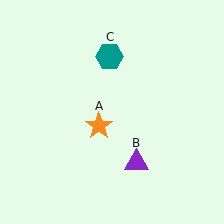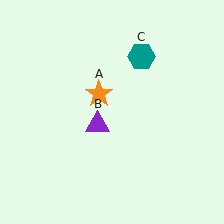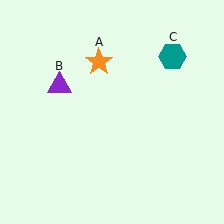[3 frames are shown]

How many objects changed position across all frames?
3 objects changed position: orange star (object A), purple triangle (object B), teal hexagon (object C).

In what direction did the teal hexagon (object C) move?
The teal hexagon (object C) moved right.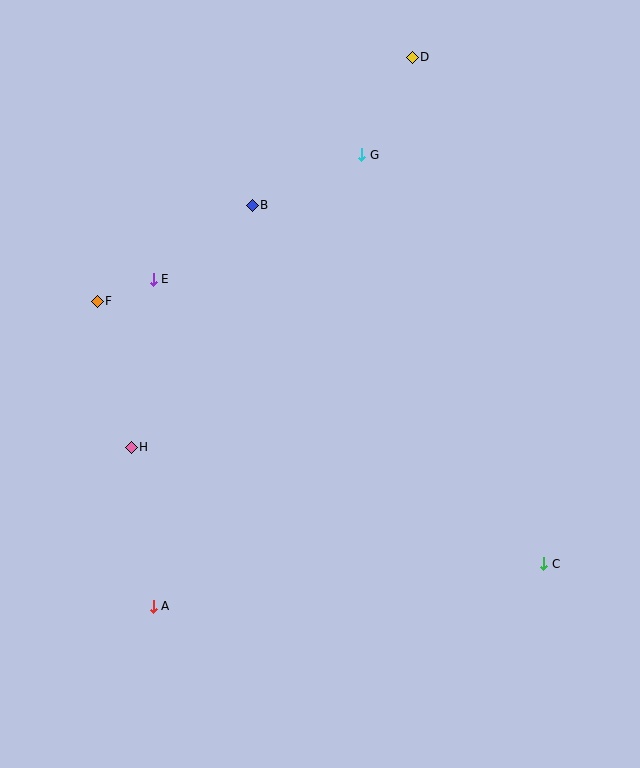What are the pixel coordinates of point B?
Point B is at (252, 205).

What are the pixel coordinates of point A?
Point A is at (153, 606).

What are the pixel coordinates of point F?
Point F is at (97, 301).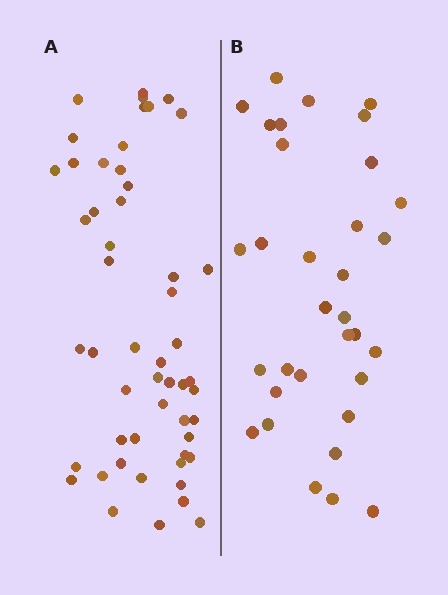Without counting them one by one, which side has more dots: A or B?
Region A (the left region) has more dots.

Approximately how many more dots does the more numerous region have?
Region A has approximately 20 more dots than region B.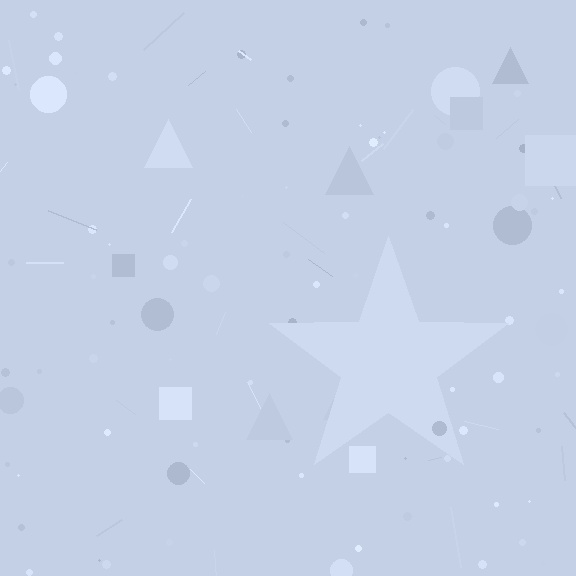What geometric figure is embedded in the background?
A star is embedded in the background.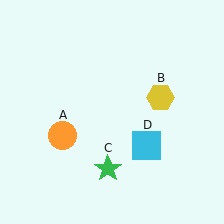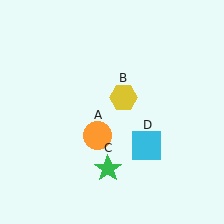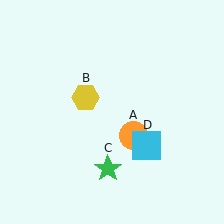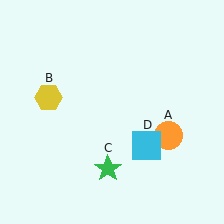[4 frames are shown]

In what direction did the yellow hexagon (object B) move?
The yellow hexagon (object B) moved left.